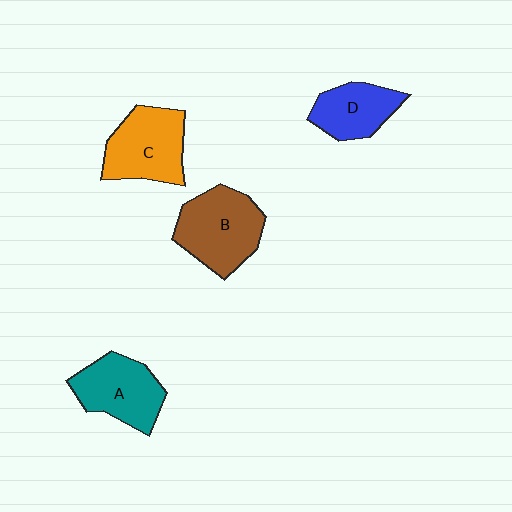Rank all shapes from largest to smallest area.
From largest to smallest: B (brown), C (orange), A (teal), D (blue).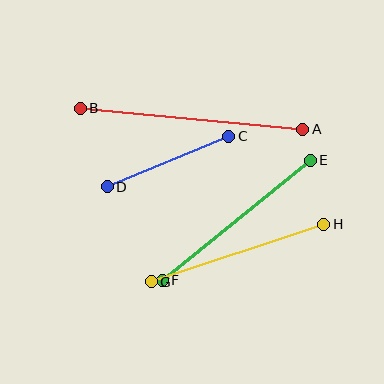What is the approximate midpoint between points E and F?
The midpoint is at approximately (236, 220) pixels.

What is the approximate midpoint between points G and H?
The midpoint is at approximately (237, 253) pixels.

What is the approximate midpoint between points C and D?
The midpoint is at approximately (168, 162) pixels.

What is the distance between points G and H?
The distance is approximately 182 pixels.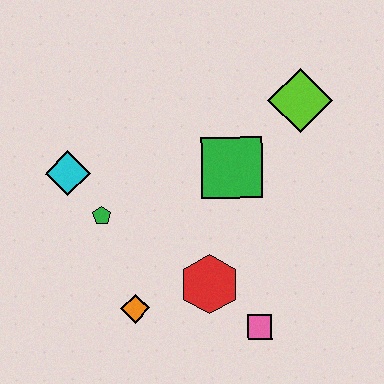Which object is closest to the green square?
The lime diamond is closest to the green square.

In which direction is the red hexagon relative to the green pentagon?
The red hexagon is to the right of the green pentagon.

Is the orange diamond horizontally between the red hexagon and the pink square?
No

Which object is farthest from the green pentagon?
The lime diamond is farthest from the green pentagon.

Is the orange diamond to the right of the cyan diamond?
Yes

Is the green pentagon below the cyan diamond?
Yes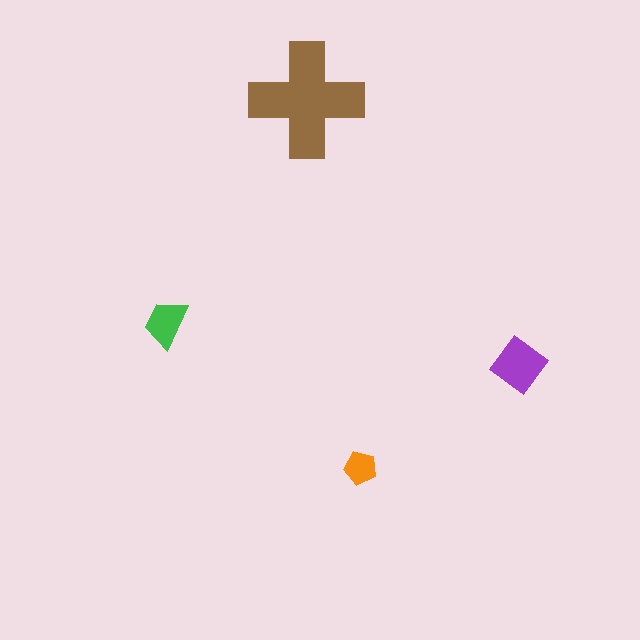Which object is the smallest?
The orange pentagon.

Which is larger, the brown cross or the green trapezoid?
The brown cross.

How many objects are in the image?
There are 4 objects in the image.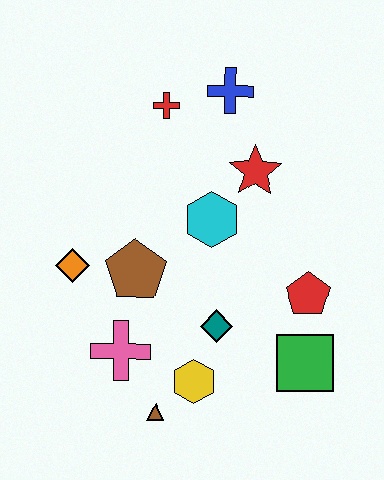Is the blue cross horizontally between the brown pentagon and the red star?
Yes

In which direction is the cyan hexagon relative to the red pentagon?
The cyan hexagon is to the left of the red pentagon.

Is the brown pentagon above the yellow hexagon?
Yes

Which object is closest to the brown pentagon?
The orange diamond is closest to the brown pentagon.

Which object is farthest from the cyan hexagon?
The brown triangle is farthest from the cyan hexagon.